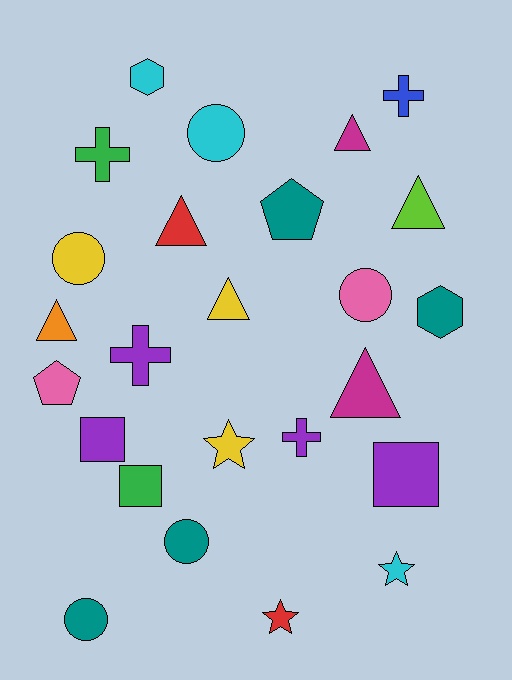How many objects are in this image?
There are 25 objects.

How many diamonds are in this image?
There are no diamonds.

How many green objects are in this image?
There are 2 green objects.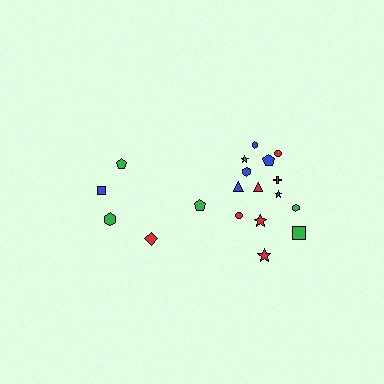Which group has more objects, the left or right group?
The right group.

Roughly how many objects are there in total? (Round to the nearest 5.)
Roughly 20 objects in total.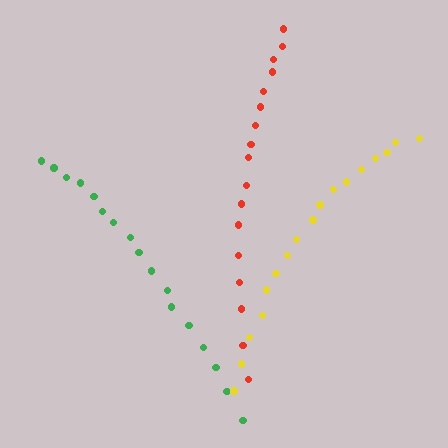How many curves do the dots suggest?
There are 3 distinct paths.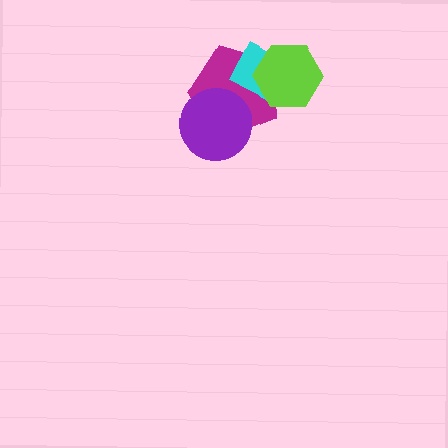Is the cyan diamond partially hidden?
Yes, it is partially covered by another shape.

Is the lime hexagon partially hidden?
No, no other shape covers it.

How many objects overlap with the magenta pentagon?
3 objects overlap with the magenta pentagon.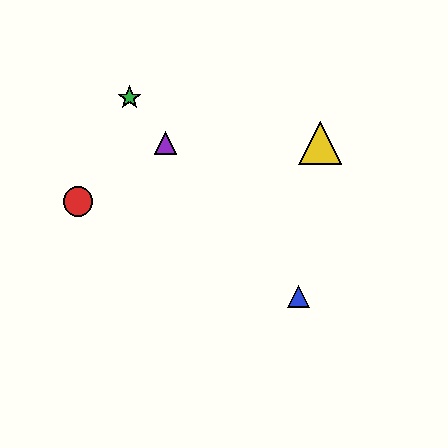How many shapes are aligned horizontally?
2 shapes (the yellow triangle, the purple triangle) are aligned horizontally.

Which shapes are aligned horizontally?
The yellow triangle, the purple triangle are aligned horizontally.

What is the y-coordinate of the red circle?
The red circle is at y≈202.